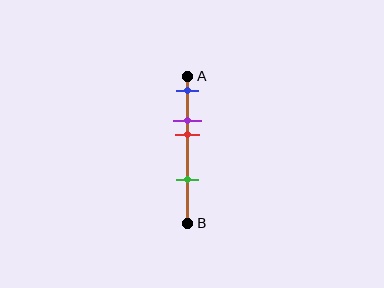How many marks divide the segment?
There are 4 marks dividing the segment.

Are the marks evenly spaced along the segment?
No, the marks are not evenly spaced.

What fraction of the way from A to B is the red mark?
The red mark is approximately 40% (0.4) of the way from A to B.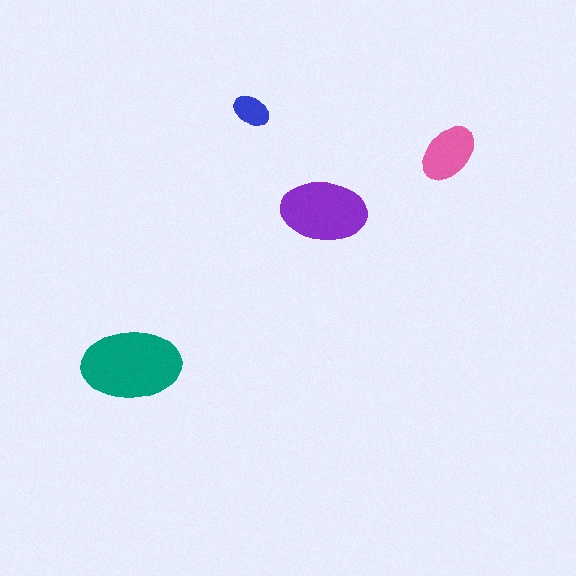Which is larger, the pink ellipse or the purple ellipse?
The purple one.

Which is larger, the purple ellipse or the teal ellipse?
The teal one.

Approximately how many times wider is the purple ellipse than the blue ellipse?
About 2.5 times wider.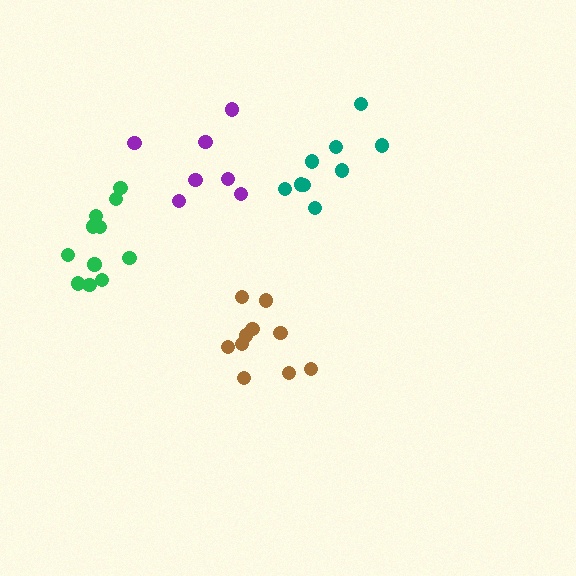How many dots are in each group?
Group 1: 11 dots, Group 2: 10 dots, Group 3: 9 dots, Group 4: 7 dots (37 total).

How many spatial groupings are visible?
There are 4 spatial groupings.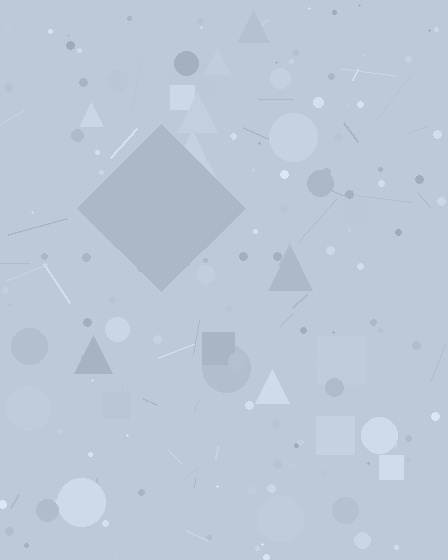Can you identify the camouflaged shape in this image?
The camouflaged shape is a diamond.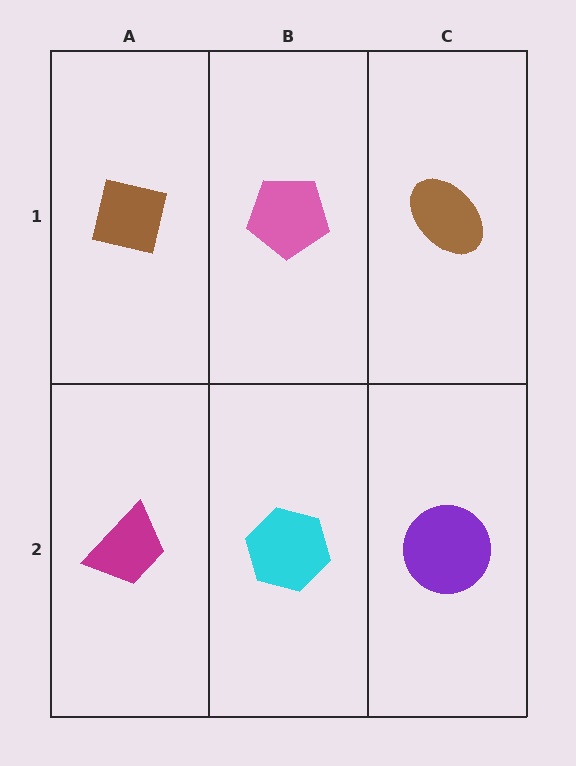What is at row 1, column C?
A brown ellipse.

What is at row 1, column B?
A pink pentagon.